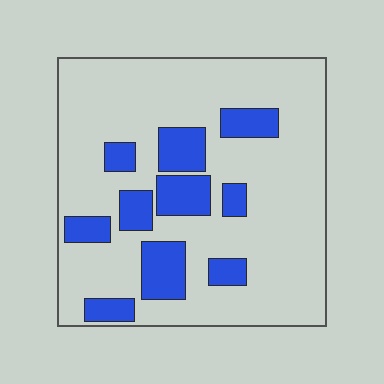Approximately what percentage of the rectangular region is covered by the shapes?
Approximately 20%.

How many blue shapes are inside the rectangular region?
10.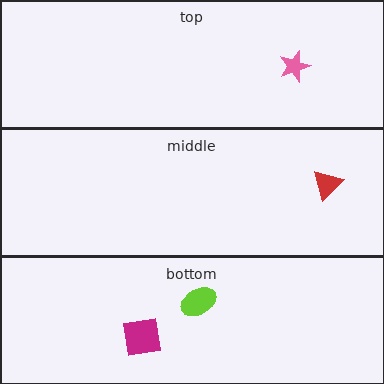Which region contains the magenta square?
The bottom region.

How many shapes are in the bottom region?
2.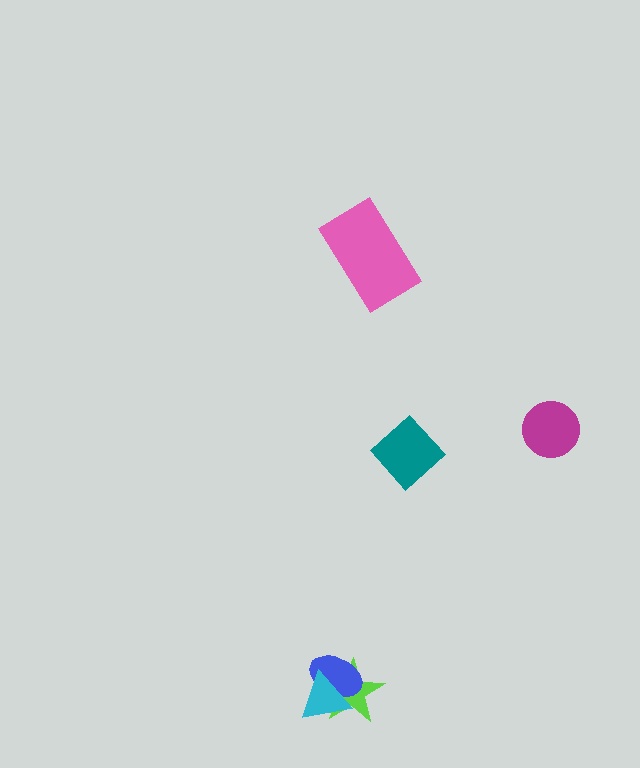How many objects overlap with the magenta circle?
0 objects overlap with the magenta circle.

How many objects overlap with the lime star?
2 objects overlap with the lime star.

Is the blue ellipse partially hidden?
Yes, it is partially covered by another shape.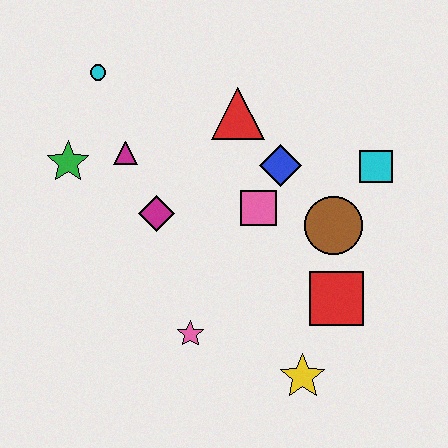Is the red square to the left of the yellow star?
No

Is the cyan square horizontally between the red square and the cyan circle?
No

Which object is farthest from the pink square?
The cyan circle is farthest from the pink square.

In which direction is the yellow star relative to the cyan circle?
The yellow star is below the cyan circle.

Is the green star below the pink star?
No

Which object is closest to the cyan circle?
The magenta triangle is closest to the cyan circle.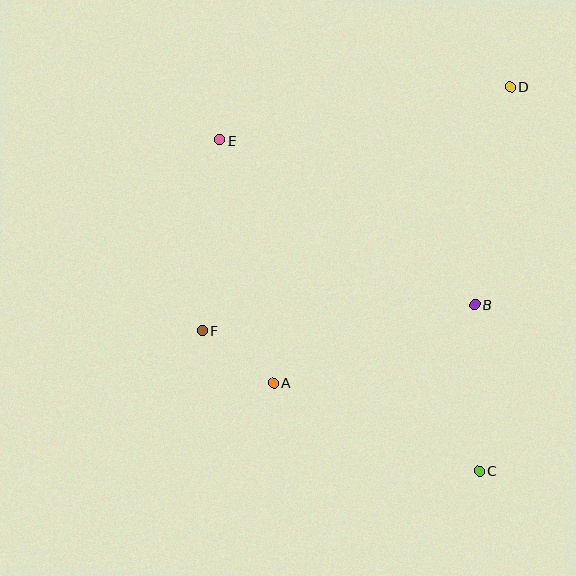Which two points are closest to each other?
Points A and F are closest to each other.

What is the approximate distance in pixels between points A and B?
The distance between A and B is approximately 216 pixels.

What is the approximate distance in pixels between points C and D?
The distance between C and D is approximately 386 pixels.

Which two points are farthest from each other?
Points C and E are farthest from each other.